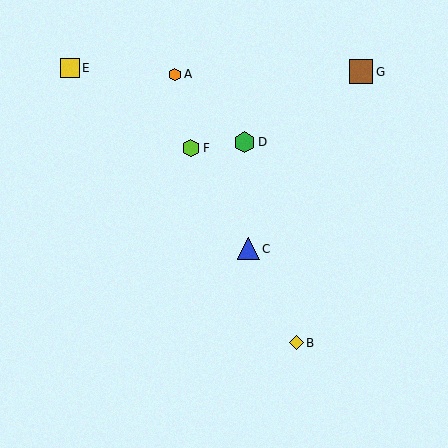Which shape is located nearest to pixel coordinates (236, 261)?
The blue triangle (labeled C) at (248, 249) is nearest to that location.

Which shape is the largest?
The brown square (labeled G) is the largest.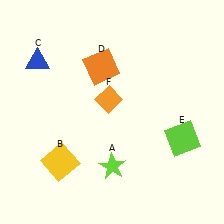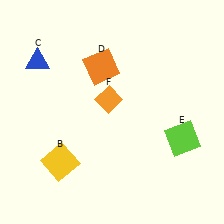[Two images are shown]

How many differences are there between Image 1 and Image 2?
There is 1 difference between the two images.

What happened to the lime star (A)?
The lime star (A) was removed in Image 2. It was in the bottom-right area of Image 1.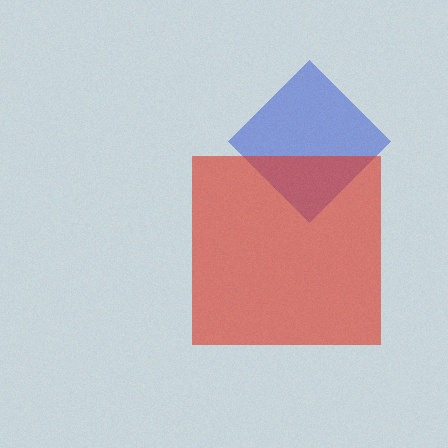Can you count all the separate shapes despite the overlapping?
Yes, there are 2 separate shapes.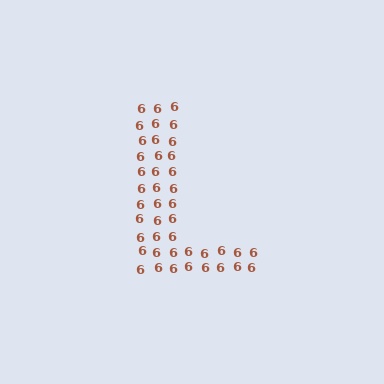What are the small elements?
The small elements are digit 6's.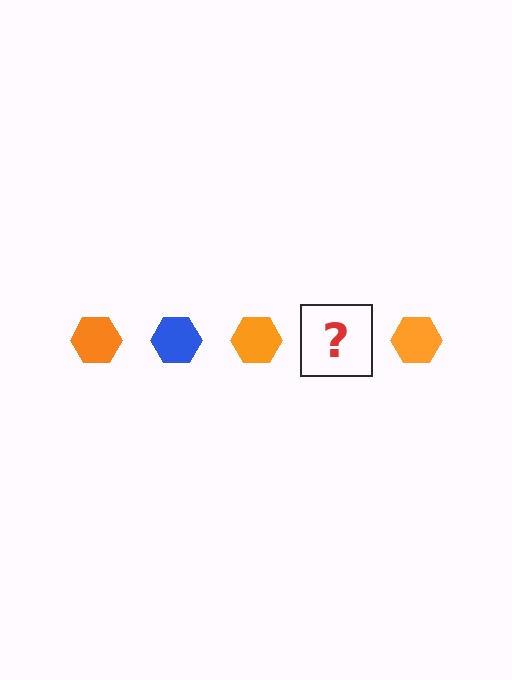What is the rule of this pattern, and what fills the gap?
The rule is that the pattern cycles through orange, blue hexagons. The gap should be filled with a blue hexagon.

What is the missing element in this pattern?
The missing element is a blue hexagon.